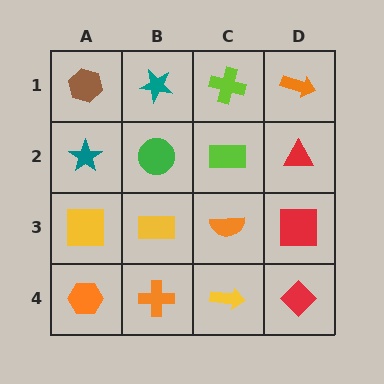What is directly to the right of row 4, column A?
An orange cross.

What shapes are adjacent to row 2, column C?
A lime cross (row 1, column C), an orange semicircle (row 3, column C), a green circle (row 2, column B), a red triangle (row 2, column D).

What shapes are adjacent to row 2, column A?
A brown hexagon (row 1, column A), a yellow square (row 3, column A), a green circle (row 2, column B).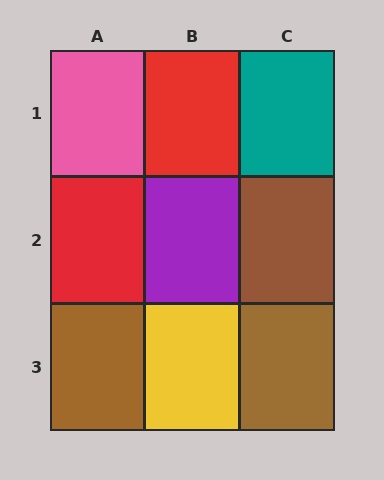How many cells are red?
2 cells are red.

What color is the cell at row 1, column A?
Pink.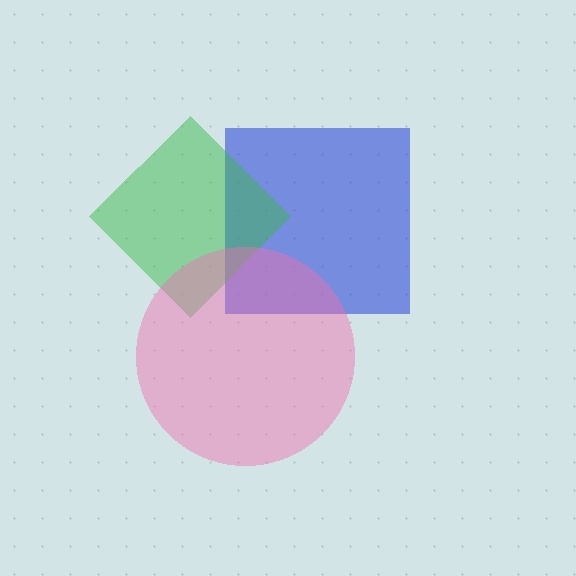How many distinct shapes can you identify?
There are 3 distinct shapes: a blue square, a green diamond, a pink circle.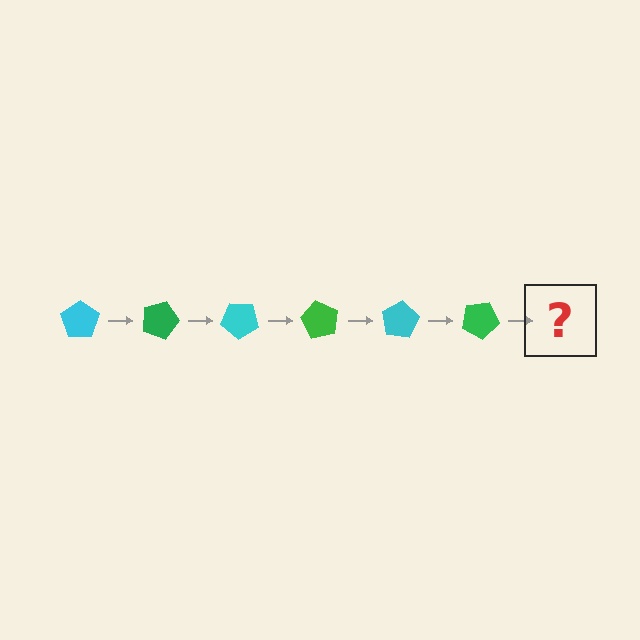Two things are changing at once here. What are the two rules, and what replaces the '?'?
The two rules are that it rotates 20 degrees each step and the color cycles through cyan and green. The '?' should be a cyan pentagon, rotated 120 degrees from the start.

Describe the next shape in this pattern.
It should be a cyan pentagon, rotated 120 degrees from the start.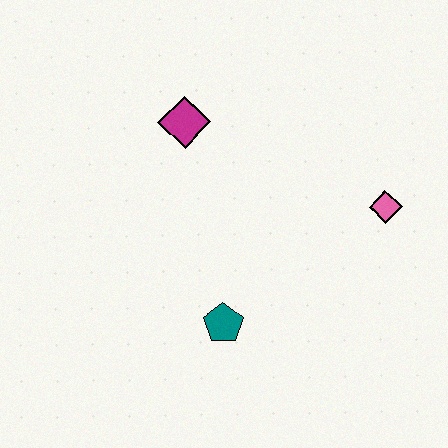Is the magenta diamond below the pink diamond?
No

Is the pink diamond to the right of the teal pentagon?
Yes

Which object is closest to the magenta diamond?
The teal pentagon is closest to the magenta diamond.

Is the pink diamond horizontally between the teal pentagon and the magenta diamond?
No